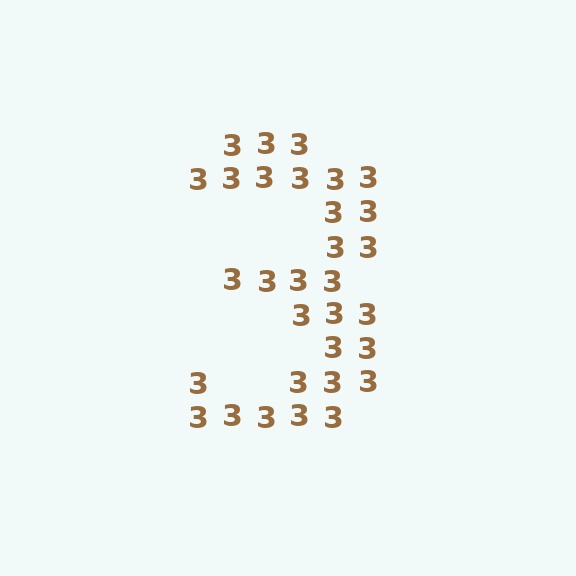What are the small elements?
The small elements are digit 3's.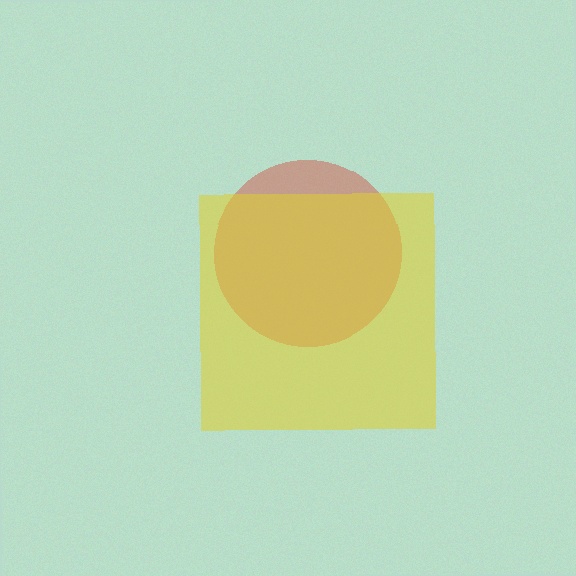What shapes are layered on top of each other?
The layered shapes are: a red circle, a yellow square.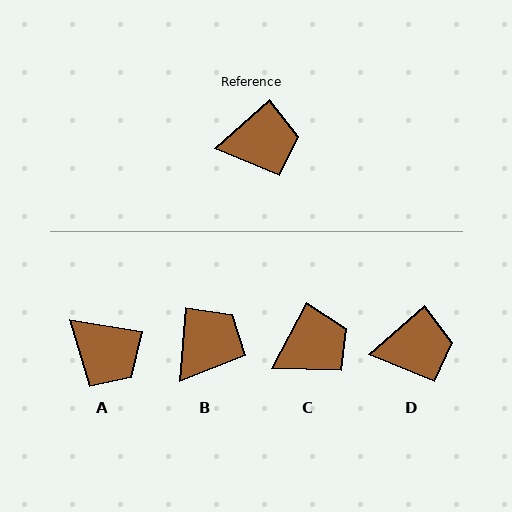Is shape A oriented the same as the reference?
No, it is off by about 51 degrees.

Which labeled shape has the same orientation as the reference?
D.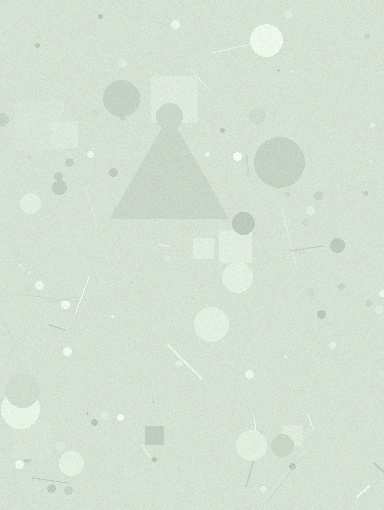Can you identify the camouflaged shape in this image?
The camouflaged shape is a triangle.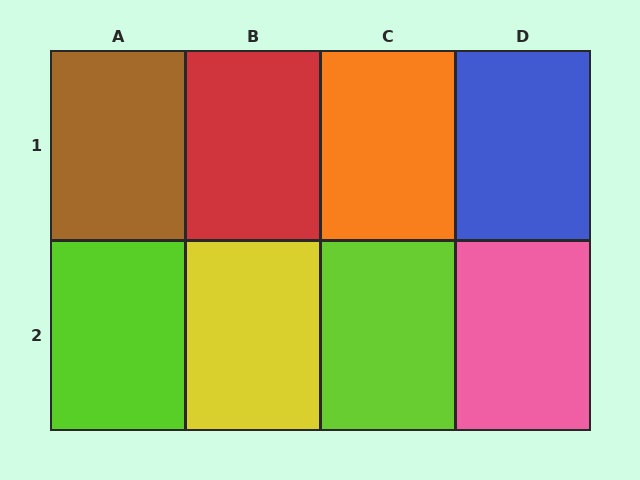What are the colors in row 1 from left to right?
Brown, red, orange, blue.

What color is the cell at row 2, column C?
Lime.